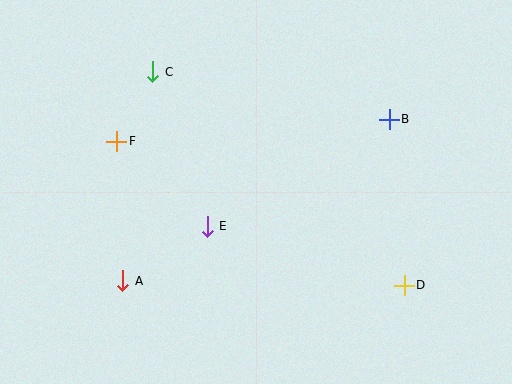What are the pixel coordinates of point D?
Point D is at (404, 285).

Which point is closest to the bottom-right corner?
Point D is closest to the bottom-right corner.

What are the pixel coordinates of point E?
Point E is at (207, 226).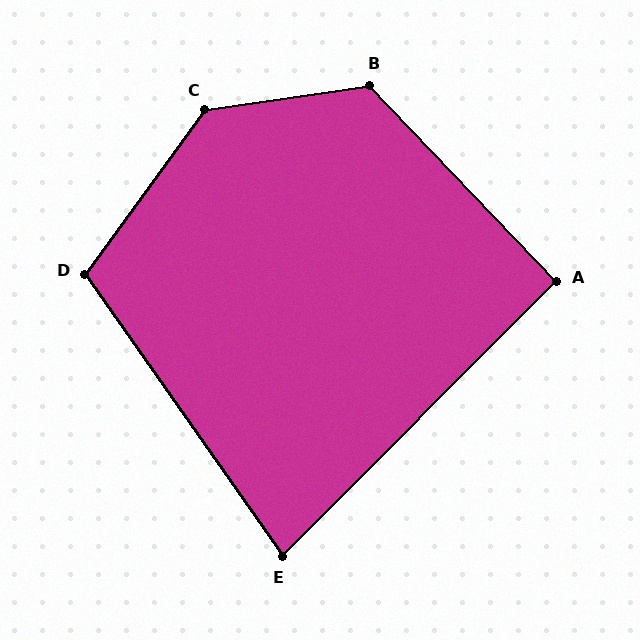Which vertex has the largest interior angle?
C, at approximately 135 degrees.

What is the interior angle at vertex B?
Approximately 125 degrees (obtuse).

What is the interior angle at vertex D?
Approximately 109 degrees (obtuse).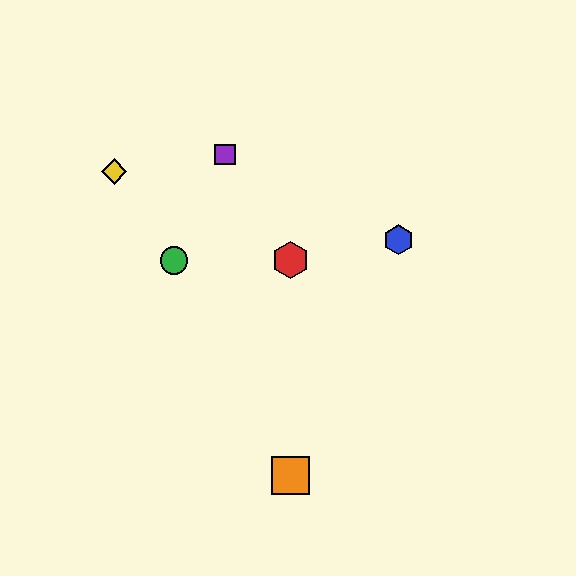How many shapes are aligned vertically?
2 shapes (the red hexagon, the orange square) are aligned vertically.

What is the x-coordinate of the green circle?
The green circle is at x≈174.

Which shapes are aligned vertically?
The red hexagon, the orange square are aligned vertically.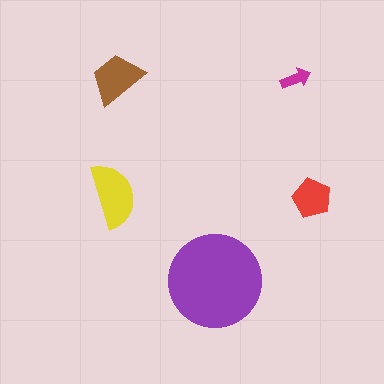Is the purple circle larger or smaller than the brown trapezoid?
Larger.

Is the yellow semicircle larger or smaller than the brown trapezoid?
Larger.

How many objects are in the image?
There are 5 objects in the image.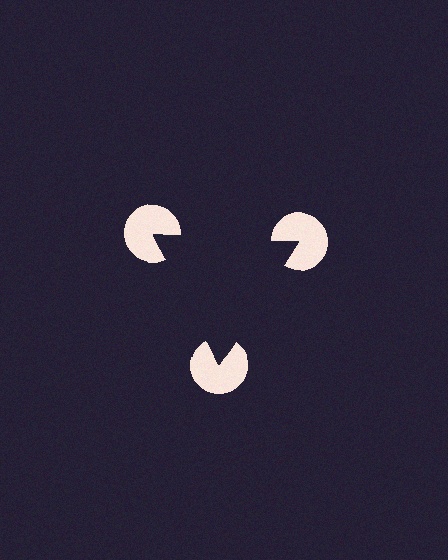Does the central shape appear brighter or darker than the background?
It typically appears slightly darker than the background, even though no actual brightness change is drawn.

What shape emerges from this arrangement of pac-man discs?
An illusory triangle — its edges are inferred from the aligned wedge cuts in the pac-man discs, not physically drawn.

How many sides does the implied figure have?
3 sides.